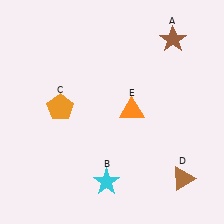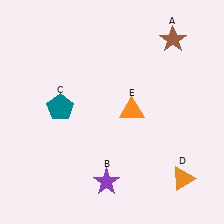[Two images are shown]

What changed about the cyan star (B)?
In Image 1, B is cyan. In Image 2, it changed to purple.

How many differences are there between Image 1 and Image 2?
There are 3 differences between the two images.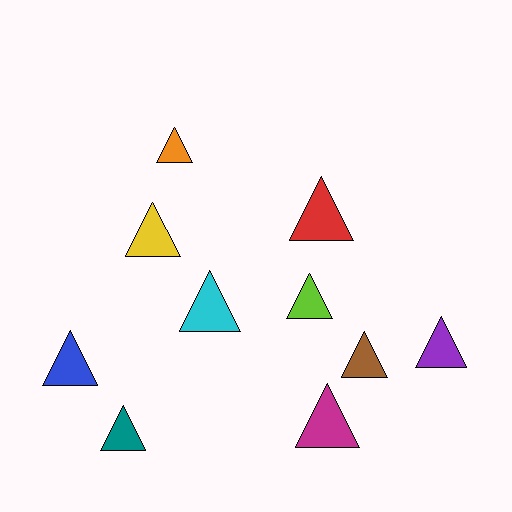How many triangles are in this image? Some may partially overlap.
There are 10 triangles.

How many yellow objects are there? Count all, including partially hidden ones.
There is 1 yellow object.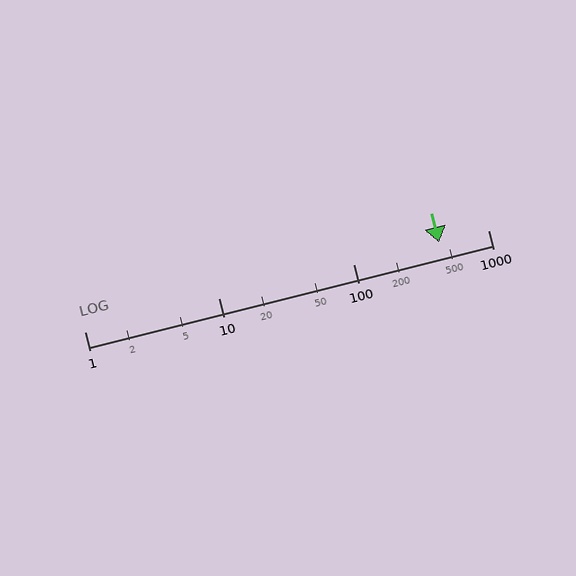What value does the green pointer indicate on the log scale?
The pointer indicates approximately 430.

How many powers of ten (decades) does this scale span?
The scale spans 3 decades, from 1 to 1000.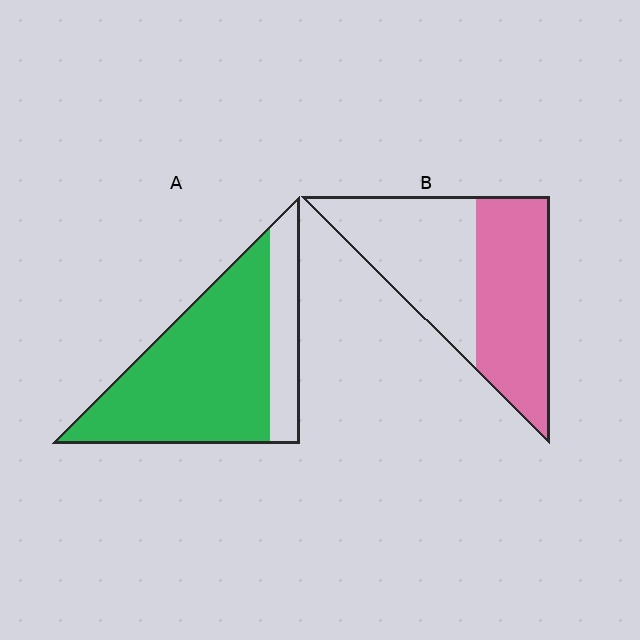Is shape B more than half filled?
Roughly half.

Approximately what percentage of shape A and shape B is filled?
A is approximately 75% and B is approximately 50%.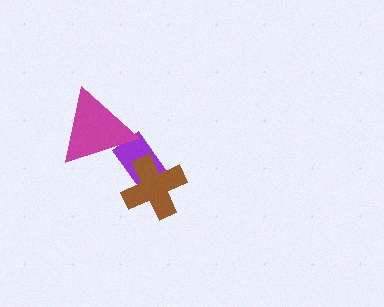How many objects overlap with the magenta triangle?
1 object overlaps with the magenta triangle.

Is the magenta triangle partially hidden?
No, no other shape covers it.